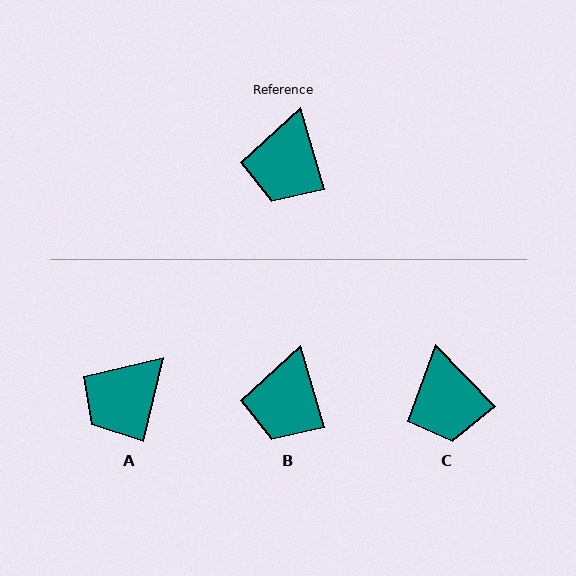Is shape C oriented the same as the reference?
No, it is off by about 27 degrees.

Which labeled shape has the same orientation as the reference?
B.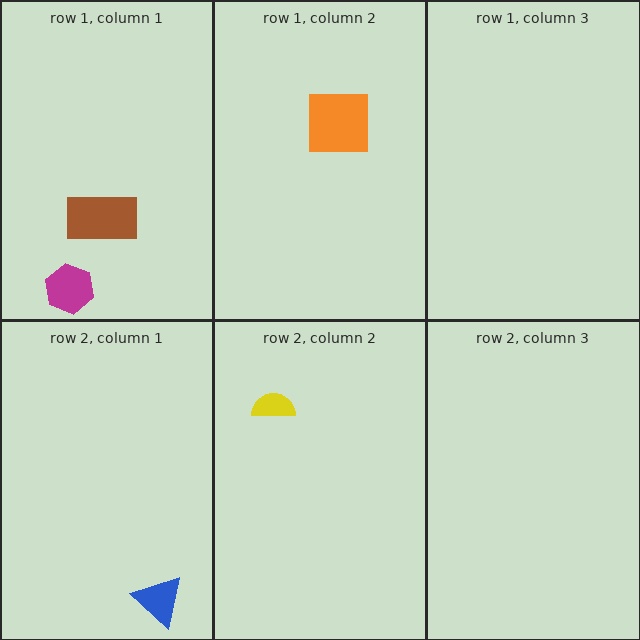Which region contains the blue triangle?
The row 2, column 1 region.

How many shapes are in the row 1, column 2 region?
1.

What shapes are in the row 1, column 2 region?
The orange square.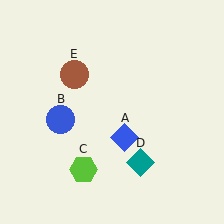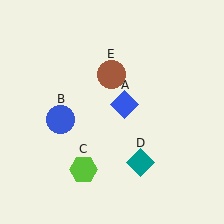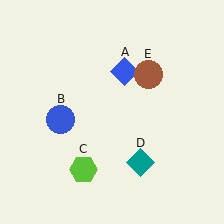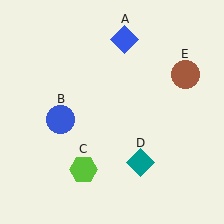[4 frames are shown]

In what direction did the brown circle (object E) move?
The brown circle (object E) moved right.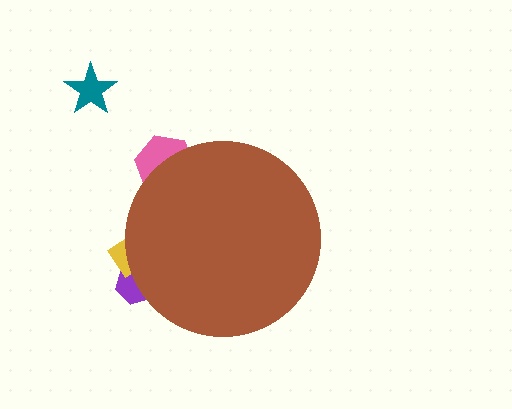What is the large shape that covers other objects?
A brown circle.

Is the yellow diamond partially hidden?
Yes, the yellow diamond is partially hidden behind the brown circle.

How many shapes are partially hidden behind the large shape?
3 shapes are partially hidden.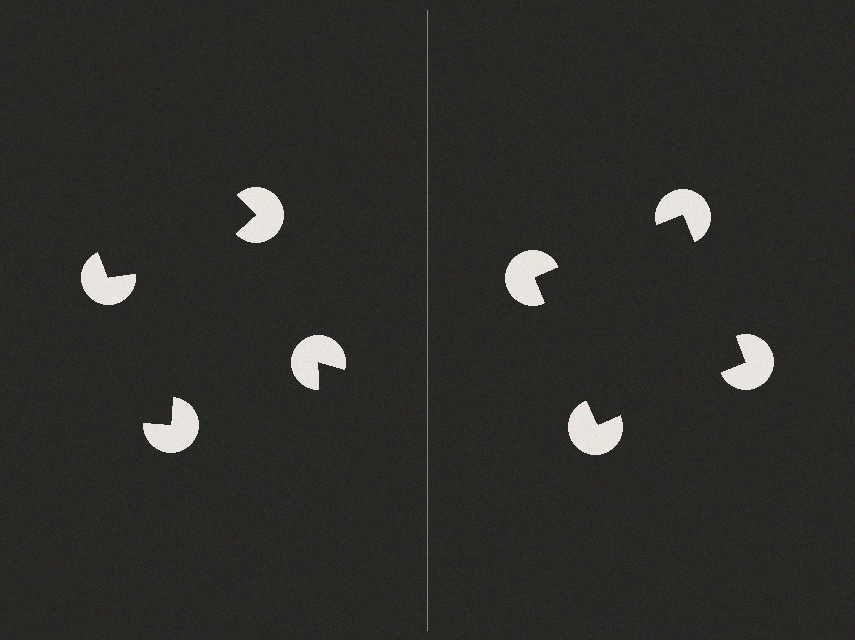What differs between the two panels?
The pac-man discs are positioned identically on both sides; only the wedge orientations differ. On the right they align to a square; on the left they are misaligned.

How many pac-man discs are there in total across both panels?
8 — 4 on each side.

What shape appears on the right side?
An illusory square.